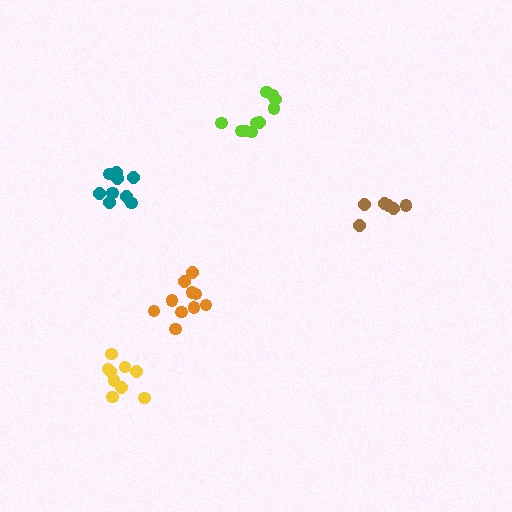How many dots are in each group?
Group 1: 10 dots, Group 2: 6 dots, Group 3: 10 dots, Group 4: 9 dots, Group 5: 9 dots (44 total).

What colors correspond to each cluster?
The clusters are colored: lime, brown, orange, yellow, teal.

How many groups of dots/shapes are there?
There are 5 groups.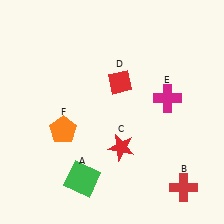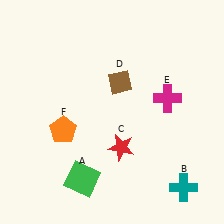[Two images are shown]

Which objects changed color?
B changed from red to teal. D changed from red to brown.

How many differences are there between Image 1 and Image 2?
There are 2 differences between the two images.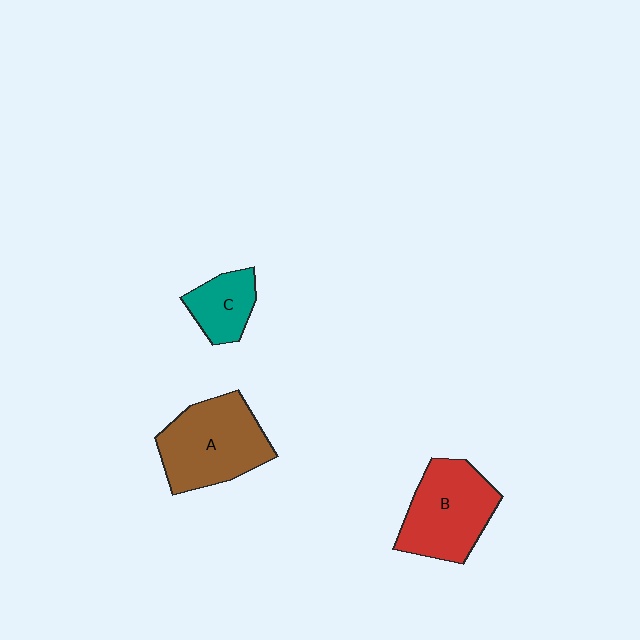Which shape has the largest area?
Shape A (brown).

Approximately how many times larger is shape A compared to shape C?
Approximately 2.1 times.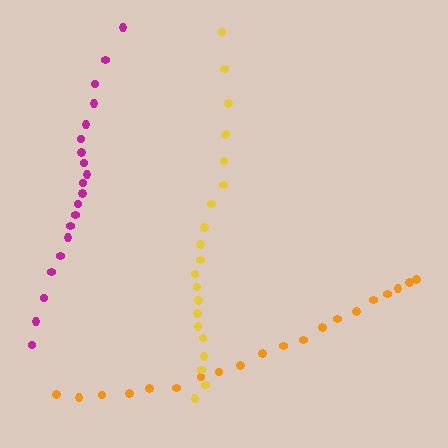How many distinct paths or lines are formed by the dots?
There are 3 distinct paths.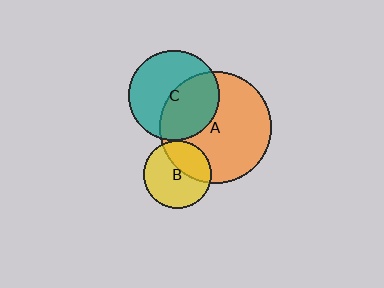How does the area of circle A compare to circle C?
Approximately 1.5 times.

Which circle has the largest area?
Circle A (orange).